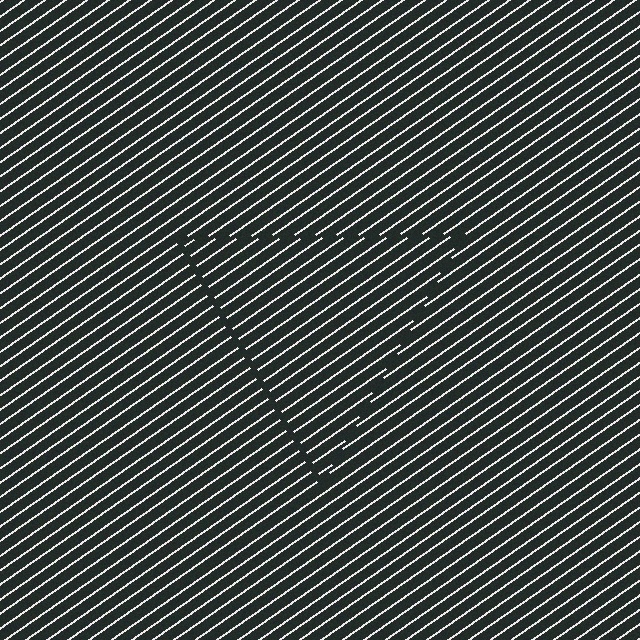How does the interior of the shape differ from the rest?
The interior of the shape contains the same grating, shifted by half a period — the contour is defined by the phase discontinuity where line-ends from the inner and outer gratings abut.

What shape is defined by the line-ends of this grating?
An illusory triangle. The interior of the shape contains the same grating, shifted by half a period — the contour is defined by the phase discontinuity where line-ends from the inner and outer gratings abut.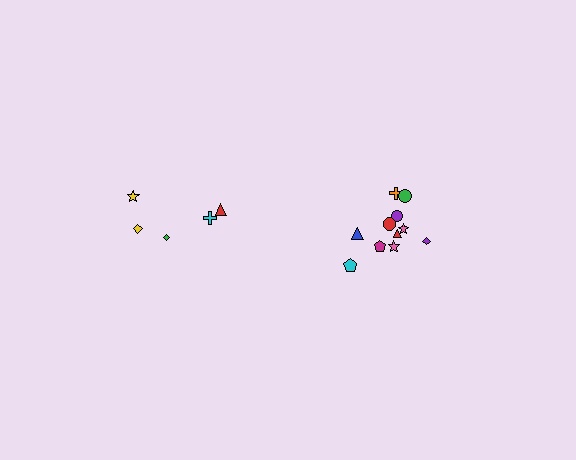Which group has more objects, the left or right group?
The right group.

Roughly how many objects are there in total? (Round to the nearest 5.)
Roughly 15 objects in total.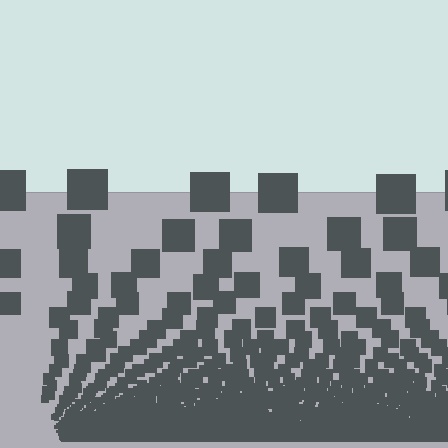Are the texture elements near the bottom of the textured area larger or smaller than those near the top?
Smaller. The gradient is inverted — elements near the bottom are smaller and denser.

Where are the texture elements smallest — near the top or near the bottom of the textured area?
Near the bottom.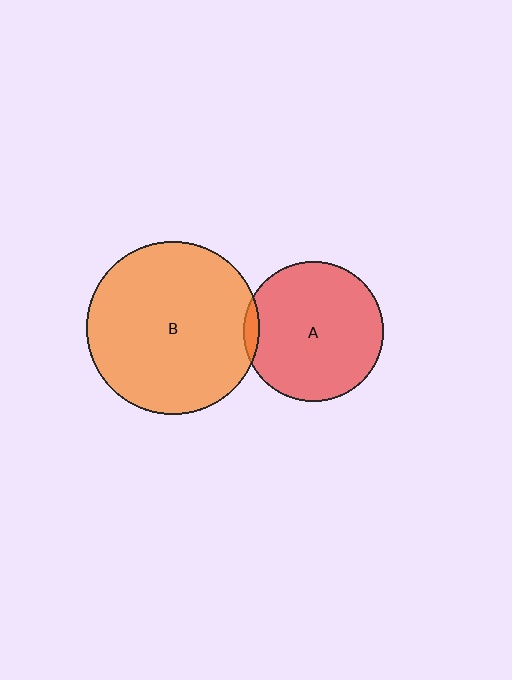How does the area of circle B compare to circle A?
Approximately 1.5 times.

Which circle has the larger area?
Circle B (orange).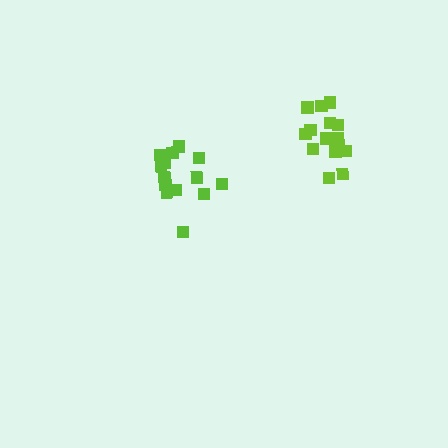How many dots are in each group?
Group 1: 17 dots, Group 2: 14 dots (31 total).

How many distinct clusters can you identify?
There are 2 distinct clusters.